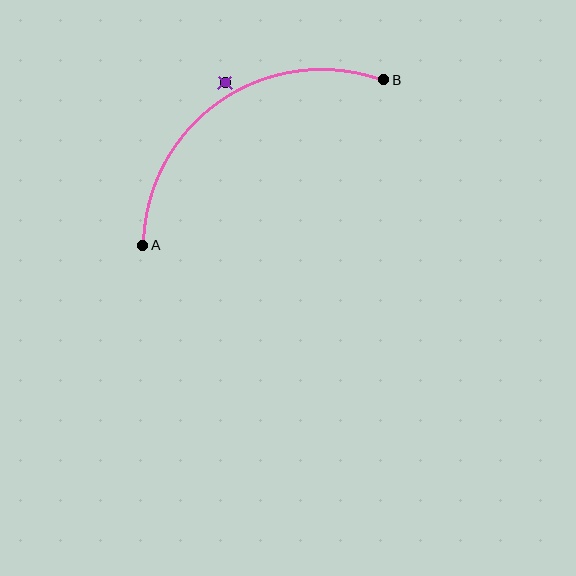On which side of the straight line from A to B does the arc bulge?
The arc bulges above and to the left of the straight line connecting A and B.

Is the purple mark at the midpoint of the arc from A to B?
No — the purple mark does not lie on the arc at all. It sits slightly outside the curve.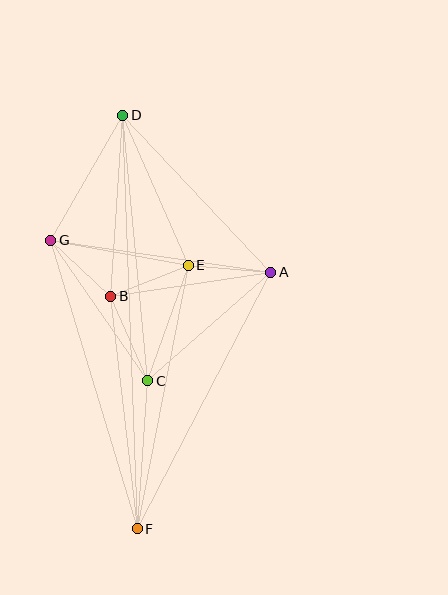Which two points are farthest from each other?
Points D and F are farthest from each other.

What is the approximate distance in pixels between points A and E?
The distance between A and E is approximately 83 pixels.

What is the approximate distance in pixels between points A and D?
The distance between A and D is approximately 215 pixels.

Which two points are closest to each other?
Points B and G are closest to each other.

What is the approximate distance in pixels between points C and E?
The distance between C and E is approximately 122 pixels.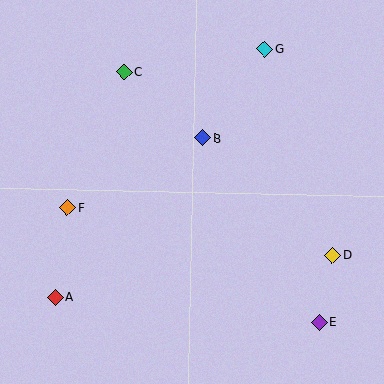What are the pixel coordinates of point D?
Point D is at (332, 255).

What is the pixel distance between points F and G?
The distance between F and G is 253 pixels.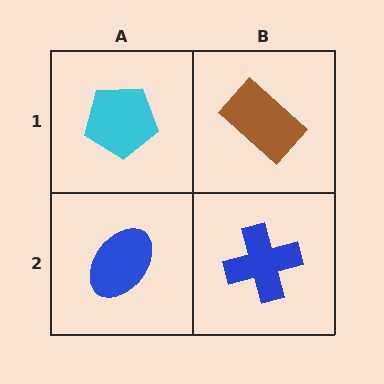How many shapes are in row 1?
2 shapes.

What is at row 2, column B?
A blue cross.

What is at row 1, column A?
A cyan pentagon.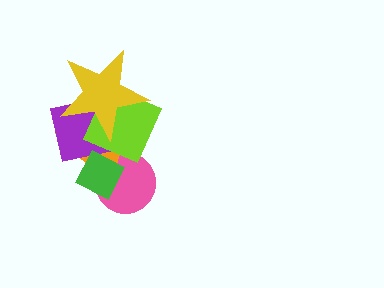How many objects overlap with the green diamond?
2 objects overlap with the green diamond.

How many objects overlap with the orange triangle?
5 objects overlap with the orange triangle.